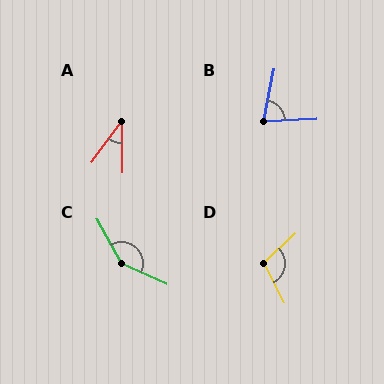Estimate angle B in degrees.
Approximately 76 degrees.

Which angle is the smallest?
A, at approximately 37 degrees.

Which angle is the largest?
C, at approximately 143 degrees.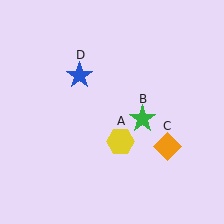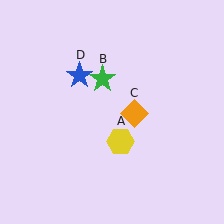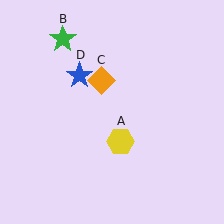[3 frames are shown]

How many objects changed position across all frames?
2 objects changed position: green star (object B), orange diamond (object C).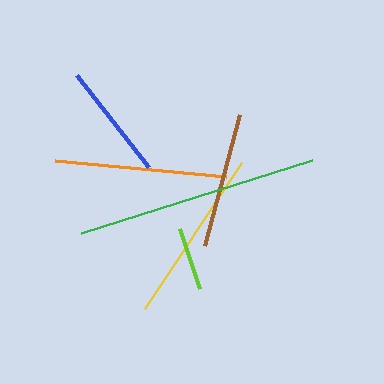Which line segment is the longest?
The green line is the longest at approximately 242 pixels.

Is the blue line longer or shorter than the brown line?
The brown line is longer than the blue line.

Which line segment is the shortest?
The lime line is the shortest at approximately 63 pixels.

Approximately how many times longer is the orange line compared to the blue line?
The orange line is approximately 1.5 times the length of the blue line.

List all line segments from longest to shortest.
From longest to shortest: green, yellow, orange, brown, blue, lime.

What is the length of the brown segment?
The brown segment is approximately 135 pixels long.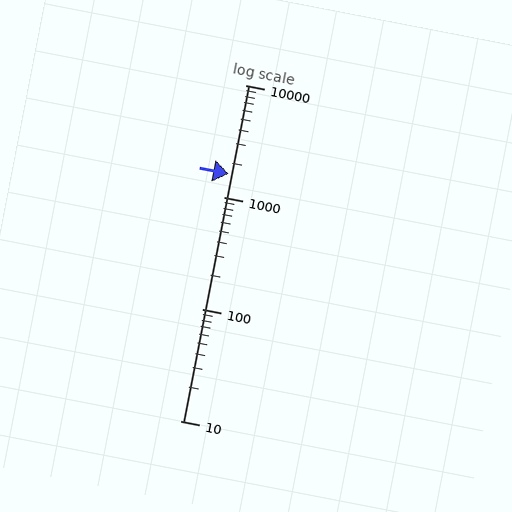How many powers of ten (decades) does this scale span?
The scale spans 3 decades, from 10 to 10000.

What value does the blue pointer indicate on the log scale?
The pointer indicates approximately 1600.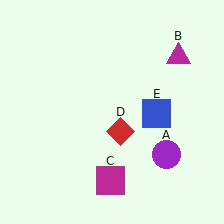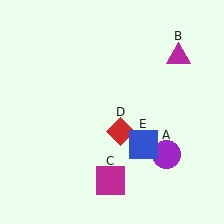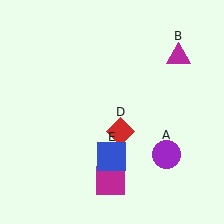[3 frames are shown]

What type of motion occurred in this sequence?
The blue square (object E) rotated clockwise around the center of the scene.